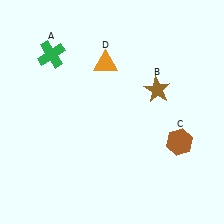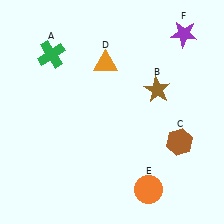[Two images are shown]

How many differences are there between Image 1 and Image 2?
There are 2 differences between the two images.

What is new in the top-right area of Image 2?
A purple star (F) was added in the top-right area of Image 2.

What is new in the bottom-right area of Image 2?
An orange circle (E) was added in the bottom-right area of Image 2.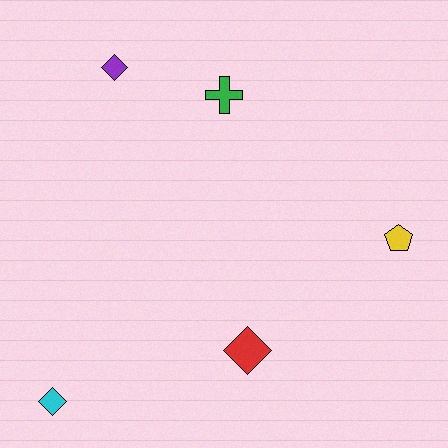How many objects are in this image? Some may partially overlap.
There are 5 objects.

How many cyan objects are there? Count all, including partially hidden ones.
There is 1 cyan object.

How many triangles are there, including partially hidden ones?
There are no triangles.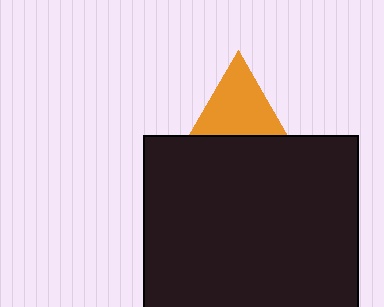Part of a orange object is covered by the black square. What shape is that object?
It is a triangle.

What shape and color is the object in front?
The object in front is a black square.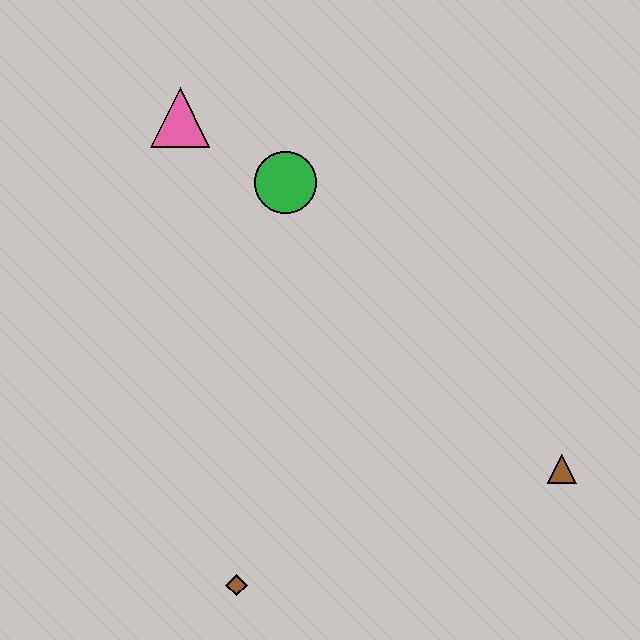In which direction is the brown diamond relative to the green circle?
The brown diamond is below the green circle.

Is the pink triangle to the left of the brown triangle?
Yes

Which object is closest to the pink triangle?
The green circle is closest to the pink triangle.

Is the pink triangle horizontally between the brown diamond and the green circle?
No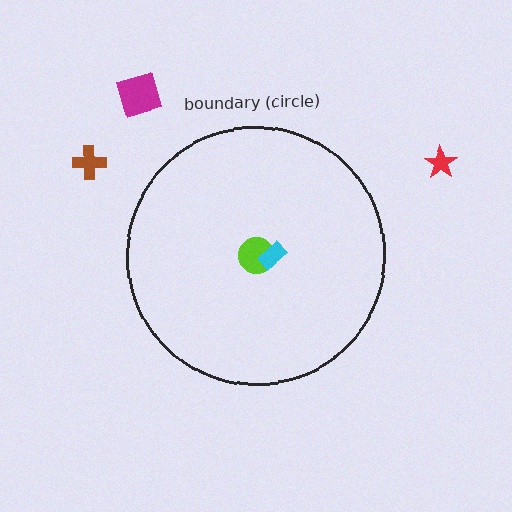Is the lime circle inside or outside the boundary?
Inside.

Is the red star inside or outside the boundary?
Outside.